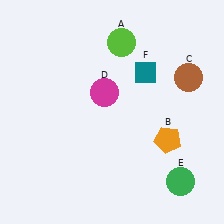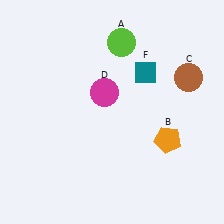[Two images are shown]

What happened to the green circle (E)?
The green circle (E) was removed in Image 2. It was in the bottom-right area of Image 1.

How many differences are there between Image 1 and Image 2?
There is 1 difference between the two images.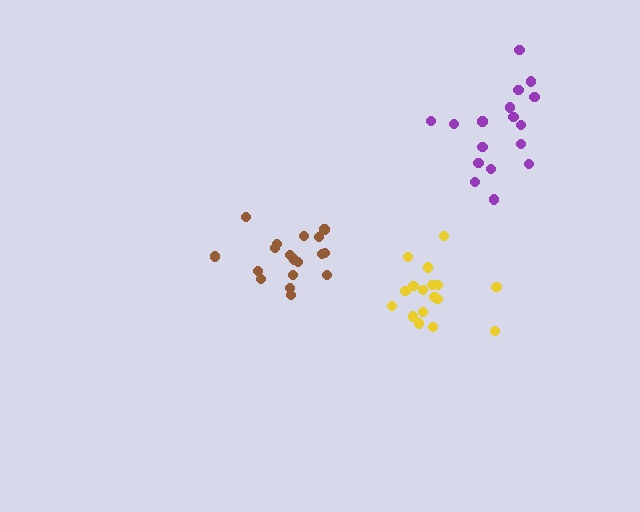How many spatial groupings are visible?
There are 3 spatial groupings.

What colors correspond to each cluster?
The clusters are colored: purple, yellow, brown.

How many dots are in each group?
Group 1: 17 dots, Group 2: 17 dots, Group 3: 18 dots (52 total).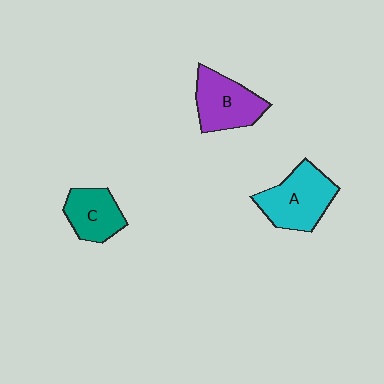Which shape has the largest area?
Shape A (cyan).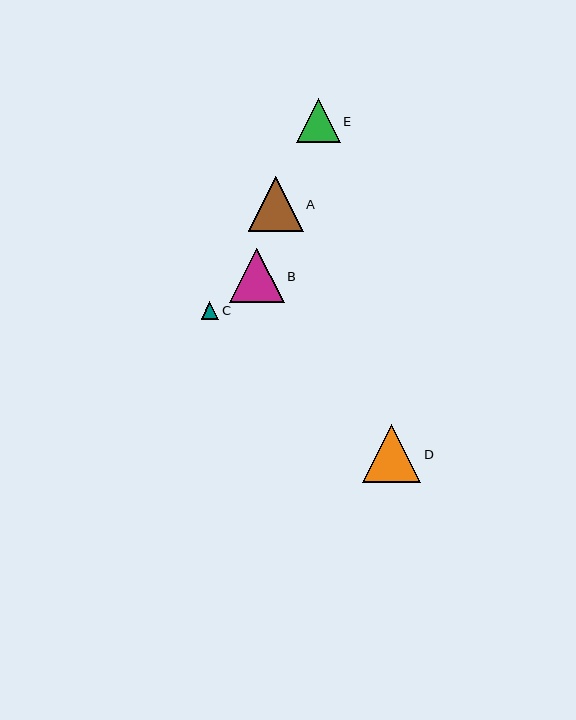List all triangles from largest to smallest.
From largest to smallest: D, A, B, E, C.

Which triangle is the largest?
Triangle D is the largest with a size of approximately 58 pixels.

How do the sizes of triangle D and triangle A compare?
Triangle D and triangle A are approximately the same size.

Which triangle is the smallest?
Triangle C is the smallest with a size of approximately 18 pixels.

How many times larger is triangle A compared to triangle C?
Triangle A is approximately 3.1 times the size of triangle C.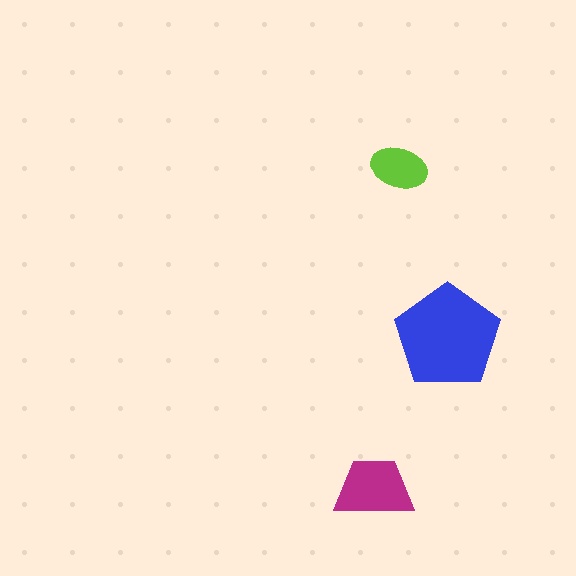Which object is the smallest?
The lime ellipse.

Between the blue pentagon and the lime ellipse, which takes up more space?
The blue pentagon.